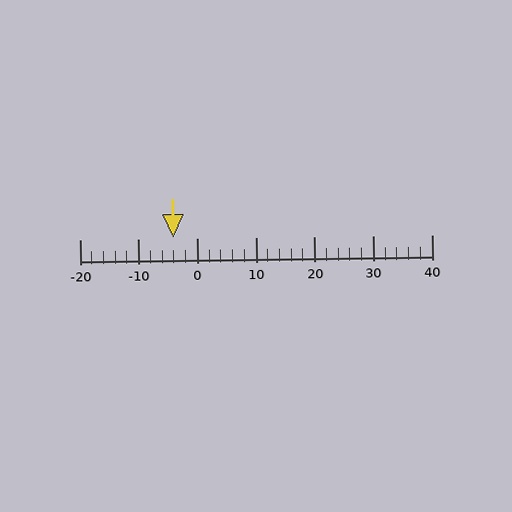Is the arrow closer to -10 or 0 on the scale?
The arrow is closer to 0.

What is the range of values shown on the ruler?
The ruler shows values from -20 to 40.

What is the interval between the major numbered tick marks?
The major tick marks are spaced 10 units apart.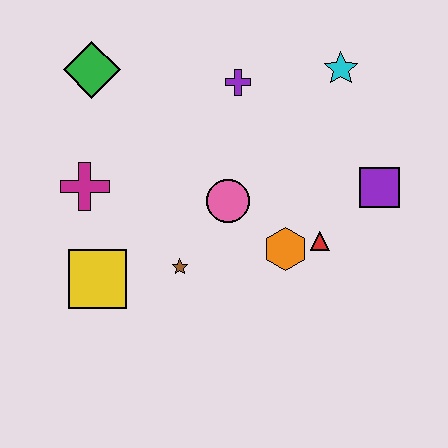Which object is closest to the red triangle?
The orange hexagon is closest to the red triangle.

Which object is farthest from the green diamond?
The purple square is farthest from the green diamond.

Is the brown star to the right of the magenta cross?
Yes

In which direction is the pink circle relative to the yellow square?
The pink circle is to the right of the yellow square.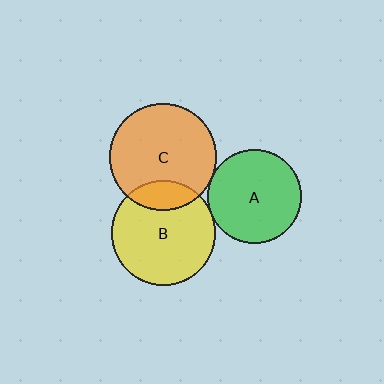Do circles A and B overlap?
Yes.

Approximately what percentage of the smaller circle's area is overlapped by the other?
Approximately 5%.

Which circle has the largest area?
Circle C (orange).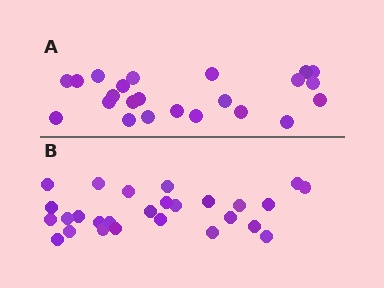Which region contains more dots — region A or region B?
Region B (the bottom region) has more dots.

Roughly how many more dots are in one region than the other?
Region B has about 4 more dots than region A.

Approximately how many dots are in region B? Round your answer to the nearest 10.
About 30 dots. (The exact count is 27, which rounds to 30.)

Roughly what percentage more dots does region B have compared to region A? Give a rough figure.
About 15% more.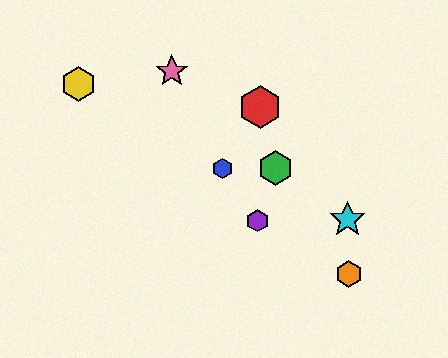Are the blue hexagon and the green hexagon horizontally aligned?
Yes, both are at y≈168.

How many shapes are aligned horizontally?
2 shapes (the blue hexagon, the green hexagon) are aligned horizontally.